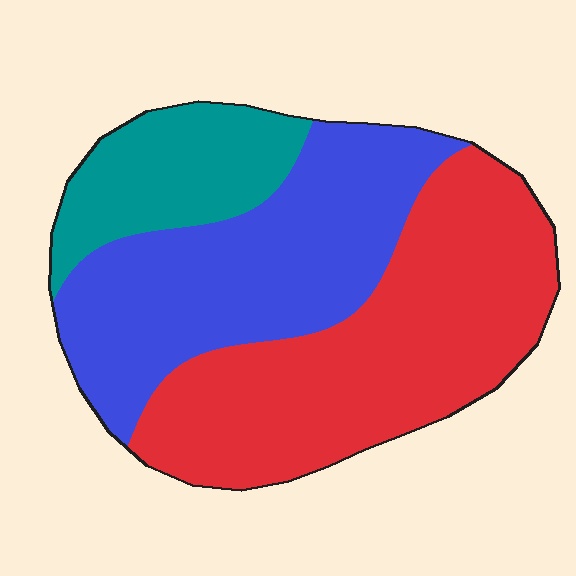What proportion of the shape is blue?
Blue takes up between a third and a half of the shape.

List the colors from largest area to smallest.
From largest to smallest: red, blue, teal.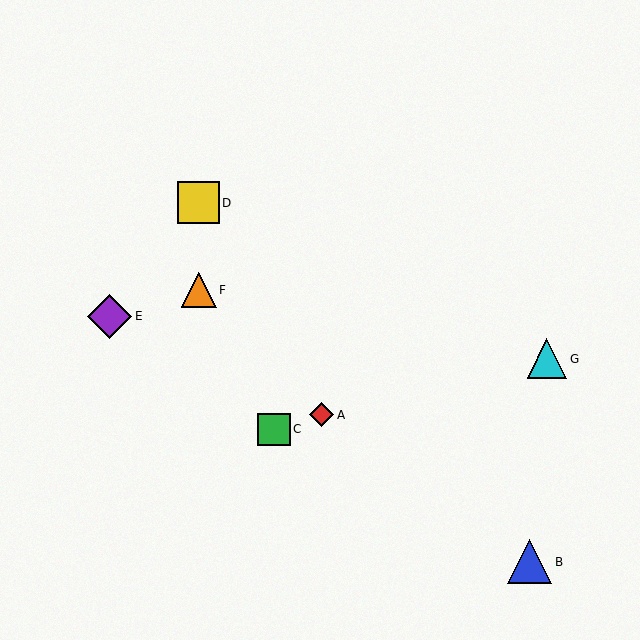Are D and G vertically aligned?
No, D is at x≈199 and G is at x≈547.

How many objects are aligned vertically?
2 objects (D, F) are aligned vertically.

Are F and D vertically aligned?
Yes, both are at x≈199.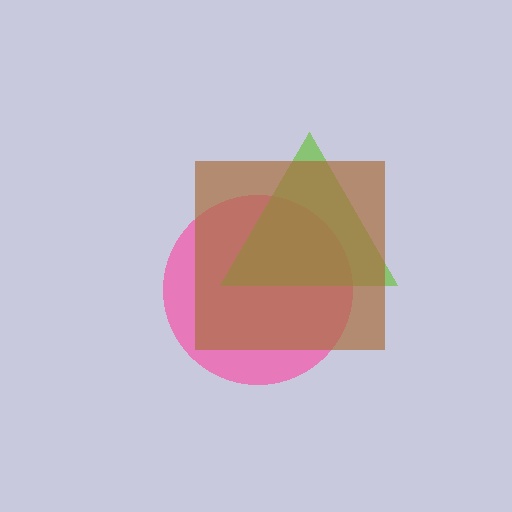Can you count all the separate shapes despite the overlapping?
Yes, there are 3 separate shapes.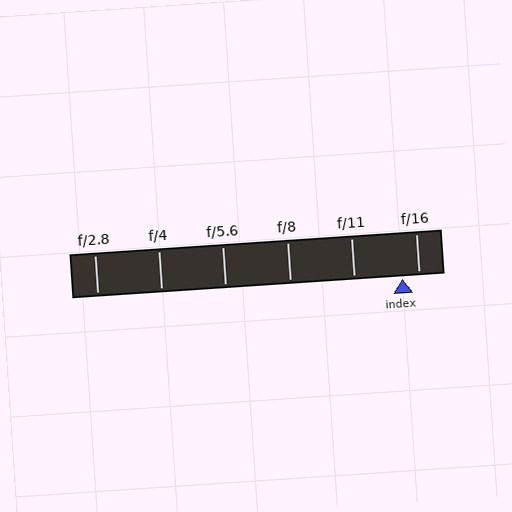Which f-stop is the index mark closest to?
The index mark is closest to f/16.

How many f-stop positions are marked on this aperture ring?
There are 6 f-stop positions marked.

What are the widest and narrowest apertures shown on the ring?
The widest aperture shown is f/2.8 and the narrowest is f/16.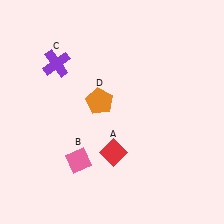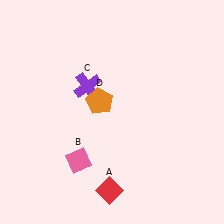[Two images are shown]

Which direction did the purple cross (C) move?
The purple cross (C) moved right.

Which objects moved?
The objects that moved are: the red diamond (A), the purple cross (C).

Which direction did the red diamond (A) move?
The red diamond (A) moved down.